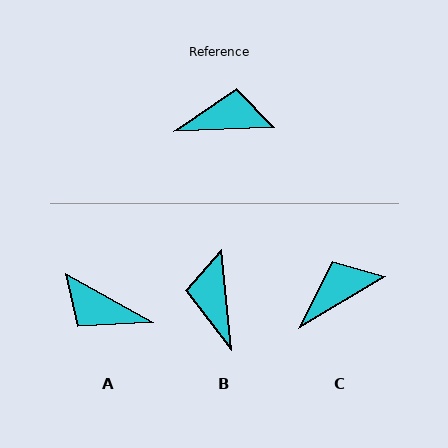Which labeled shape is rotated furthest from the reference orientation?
A, about 149 degrees away.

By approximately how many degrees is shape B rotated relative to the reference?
Approximately 93 degrees counter-clockwise.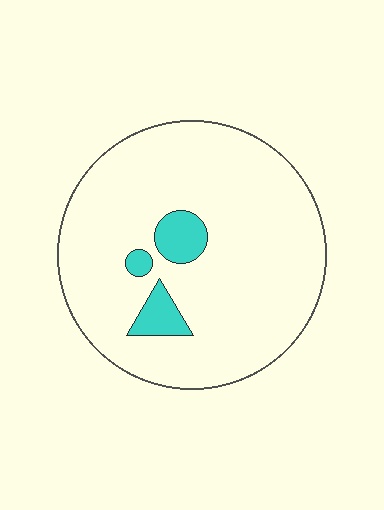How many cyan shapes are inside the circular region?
3.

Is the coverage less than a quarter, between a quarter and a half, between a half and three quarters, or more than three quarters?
Less than a quarter.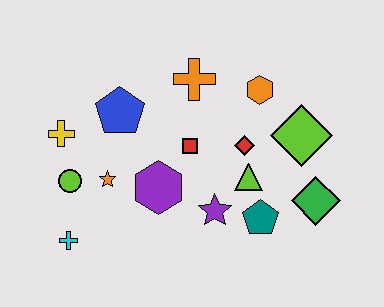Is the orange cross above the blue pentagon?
Yes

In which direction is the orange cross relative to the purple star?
The orange cross is above the purple star.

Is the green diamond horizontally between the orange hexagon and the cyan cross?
No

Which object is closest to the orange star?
The lime circle is closest to the orange star.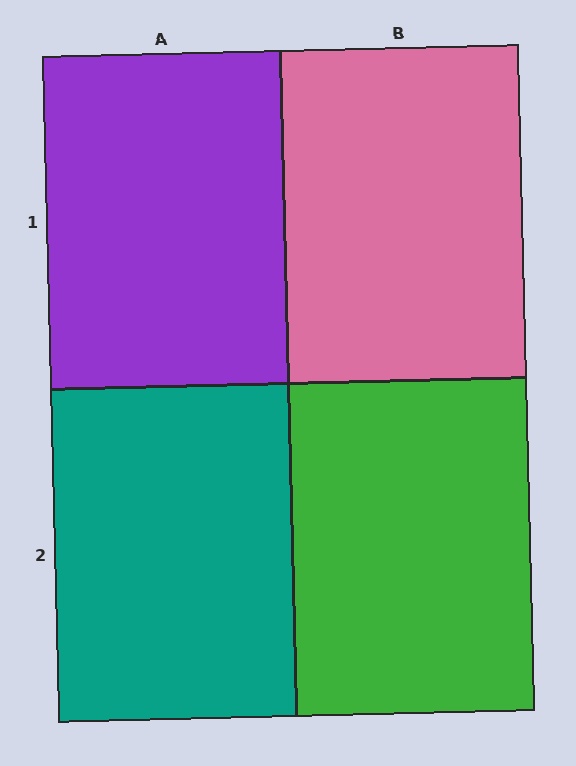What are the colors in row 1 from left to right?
Purple, pink.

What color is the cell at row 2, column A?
Teal.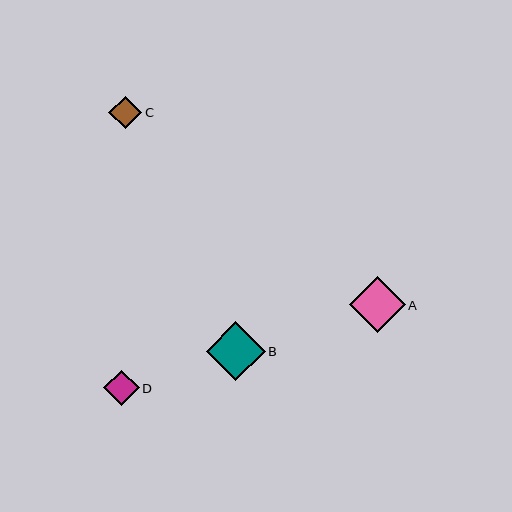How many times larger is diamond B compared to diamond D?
Diamond B is approximately 1.7 times the size of diamond D.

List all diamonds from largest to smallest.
From largest to smallest: B, A, D, C.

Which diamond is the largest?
Diamond B is the largest with a size of approximately 59 pixels.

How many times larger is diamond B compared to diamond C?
Diamond B is approximately 1.8 times the size of diamond C.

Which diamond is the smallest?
Diamond C is the smallest with a size of approximately 33 pixels.